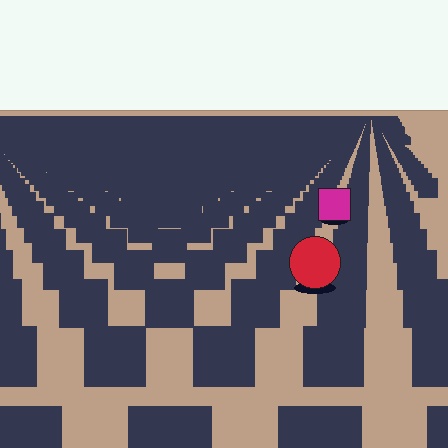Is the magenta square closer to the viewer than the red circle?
No. The red circle is closer — you can tell from the texture gradient: the ground texture is coarser near it.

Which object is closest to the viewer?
The red circle is closest. The texture marks near it are larger and more spread out.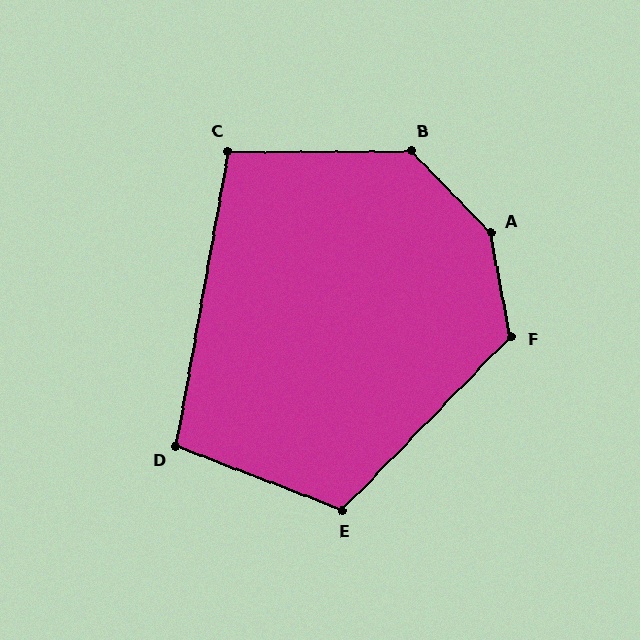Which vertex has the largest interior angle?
A, at approximately 147 degrees.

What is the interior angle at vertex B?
Approximately 134 degrees (obtuse).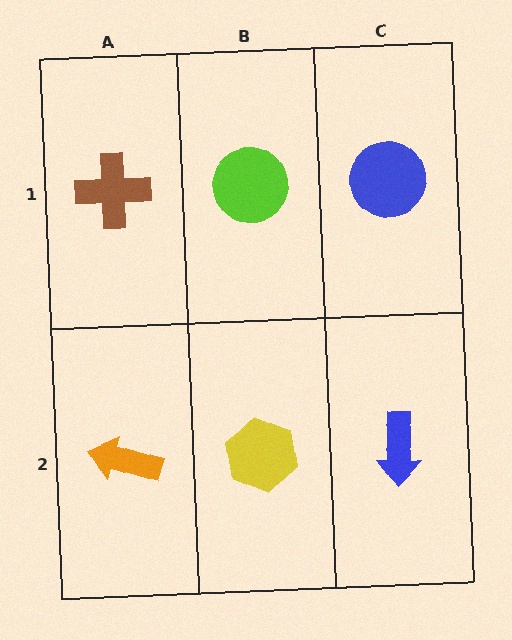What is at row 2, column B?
A yellow hexagon.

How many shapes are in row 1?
3 shapes.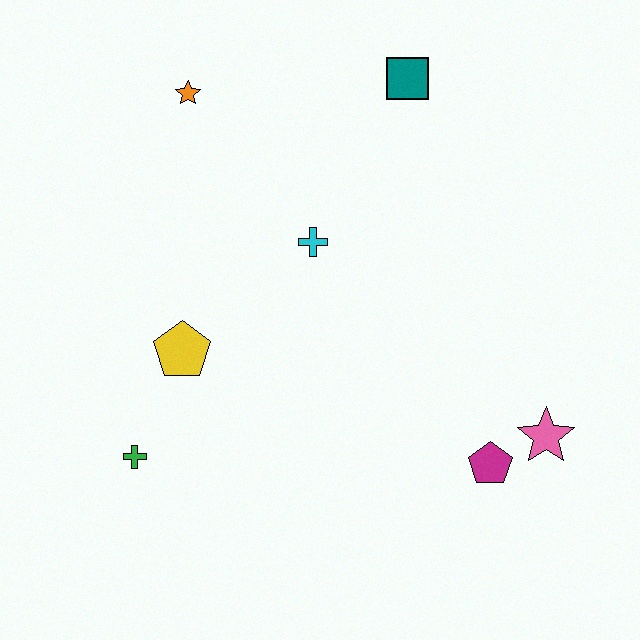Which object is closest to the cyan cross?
The yellow pentagon is closest to the cyan cross.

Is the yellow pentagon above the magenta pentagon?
Yes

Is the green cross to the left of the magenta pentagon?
Yes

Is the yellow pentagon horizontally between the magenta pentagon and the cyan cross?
No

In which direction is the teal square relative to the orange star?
The teal square is to the right of the orange star.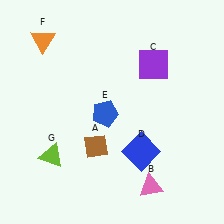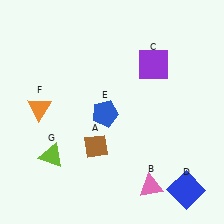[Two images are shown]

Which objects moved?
The objects that moved are: the blue square (D), the orange triangle (F).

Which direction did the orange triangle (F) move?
The orange triangle (F) moved down.